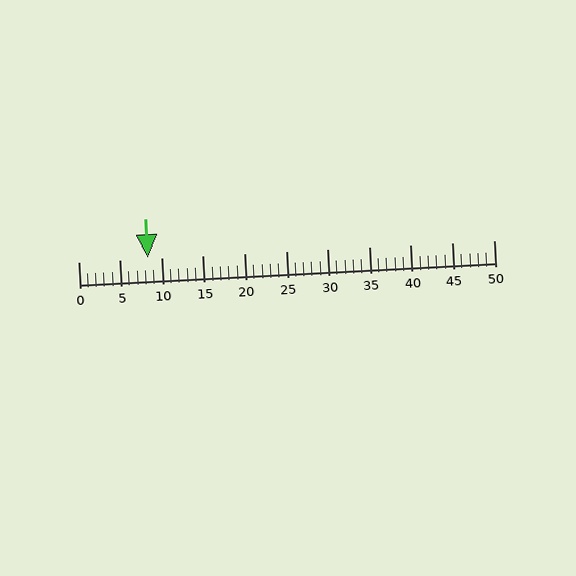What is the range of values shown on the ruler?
The ruler shows values from 0 to 50.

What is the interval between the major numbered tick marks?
The major tick marks are spaced 5 units apart.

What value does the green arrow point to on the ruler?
The green arrow points to approximately 8.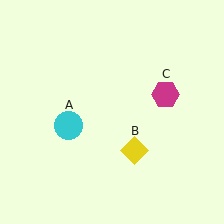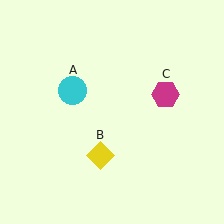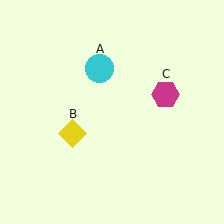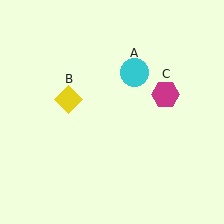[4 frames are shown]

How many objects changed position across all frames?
2 objects changed position: cyan circle (object A), yellow diamond (object B).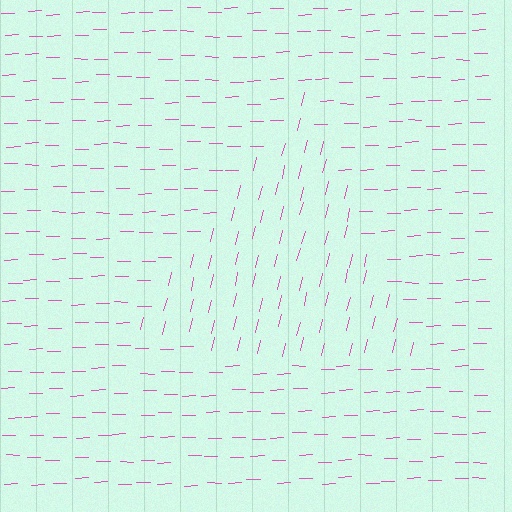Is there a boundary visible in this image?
Yes, there is a texture boundary formed by a change in line orientation.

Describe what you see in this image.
The image is filled with small pink line segments. A triangle region in the image has lines oriented differently from the surrounding lines, creating a visible texture boundary.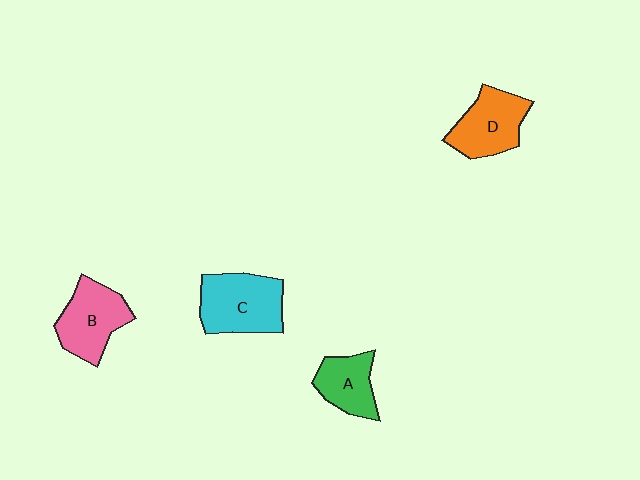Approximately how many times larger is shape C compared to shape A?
Approximately 1.6 times.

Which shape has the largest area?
Shape C (cyan).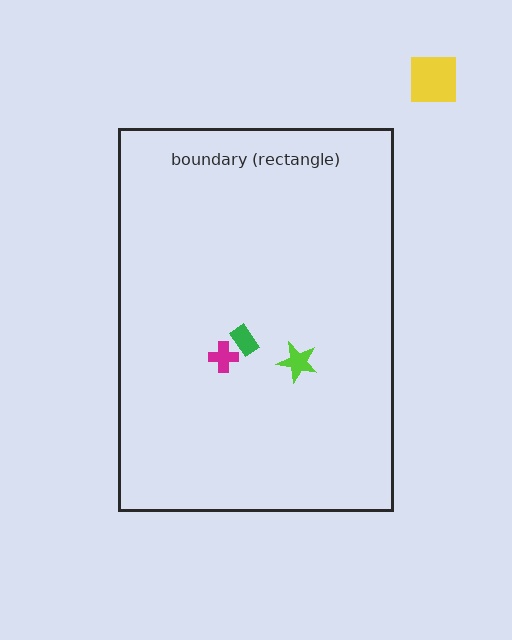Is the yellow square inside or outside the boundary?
Outside.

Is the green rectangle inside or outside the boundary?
Inside.